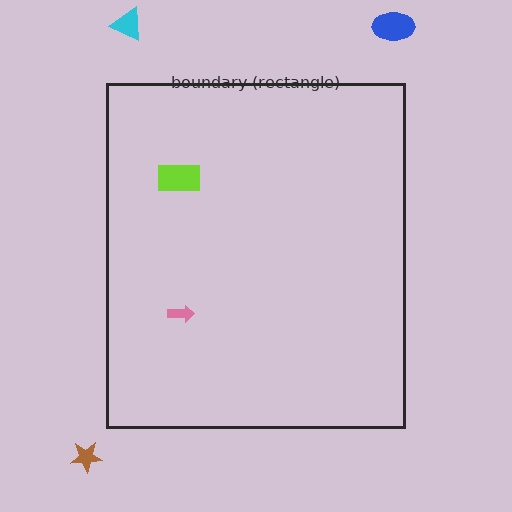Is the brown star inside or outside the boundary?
Outside.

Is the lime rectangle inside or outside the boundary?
Inside.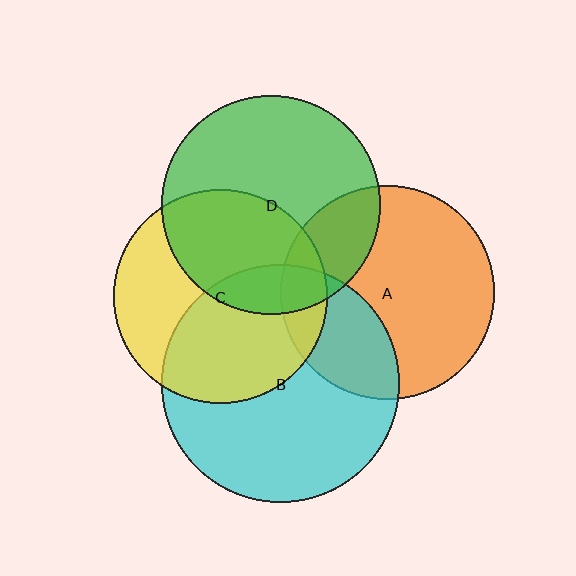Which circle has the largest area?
Circle B (cyan).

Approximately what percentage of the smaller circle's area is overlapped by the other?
Approximately 10%.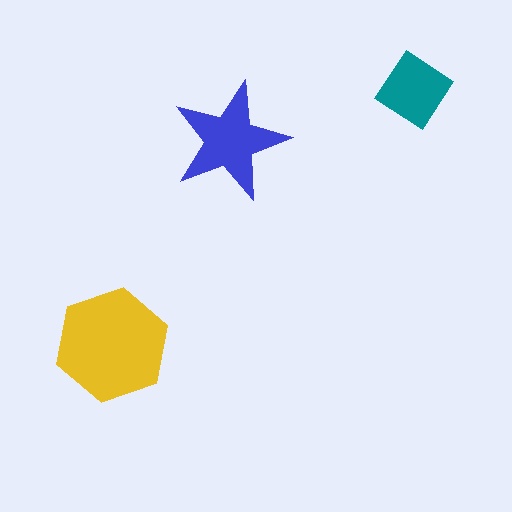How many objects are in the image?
There are 3 objects in the image.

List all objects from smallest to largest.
The teal diamond, the blue star, the yellow hexagon.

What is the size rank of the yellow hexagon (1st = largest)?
1st.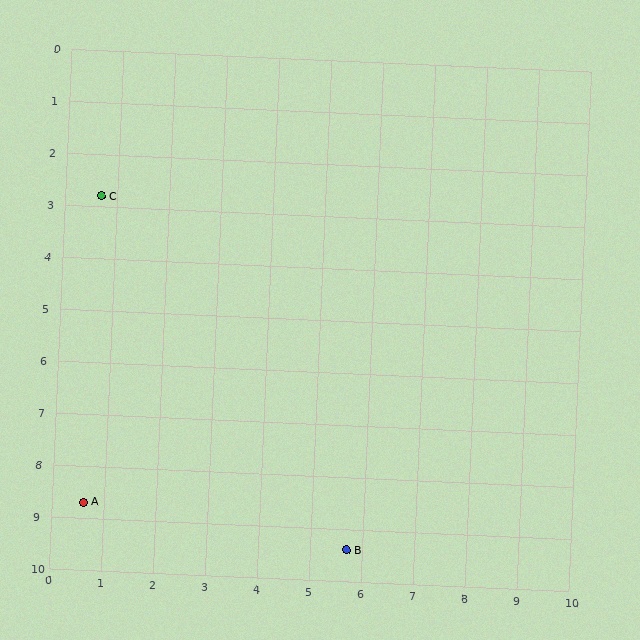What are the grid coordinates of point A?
Point A is at approximately (0.6, 8.7).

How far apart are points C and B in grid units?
Points C and B are about 8.3 grid units apart.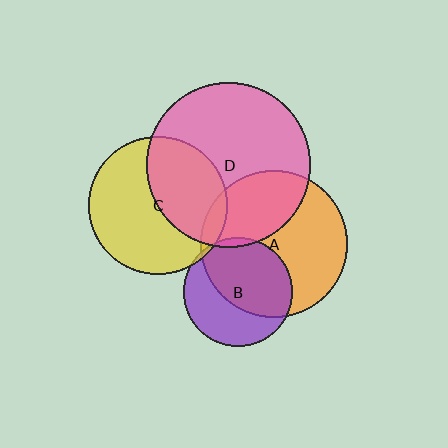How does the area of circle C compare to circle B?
Approximately 1.6 times.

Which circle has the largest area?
Circle D (pink).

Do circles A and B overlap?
Yes.